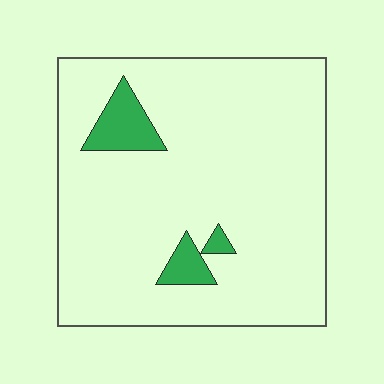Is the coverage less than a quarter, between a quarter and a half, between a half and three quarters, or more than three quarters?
Less than a quarter.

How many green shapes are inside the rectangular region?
3.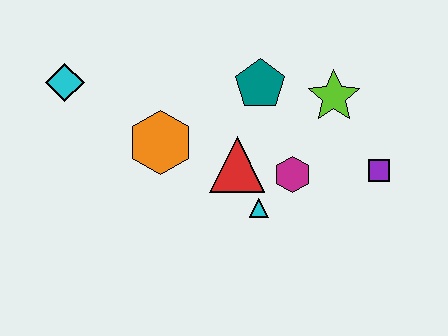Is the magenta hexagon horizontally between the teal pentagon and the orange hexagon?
No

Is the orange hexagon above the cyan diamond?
No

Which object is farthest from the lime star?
The cyan diamond is farthest from the lime star.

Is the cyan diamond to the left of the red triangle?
Yes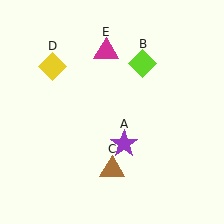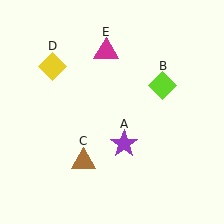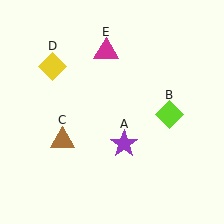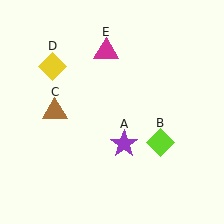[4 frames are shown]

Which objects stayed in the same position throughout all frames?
Purple star (object A) and yellow diamond (object D) and magenta triangle (object E) remained stationary.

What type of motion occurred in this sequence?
The lime diamond (object B), brown triangle (object C) rotated clockwise around the center of the scene.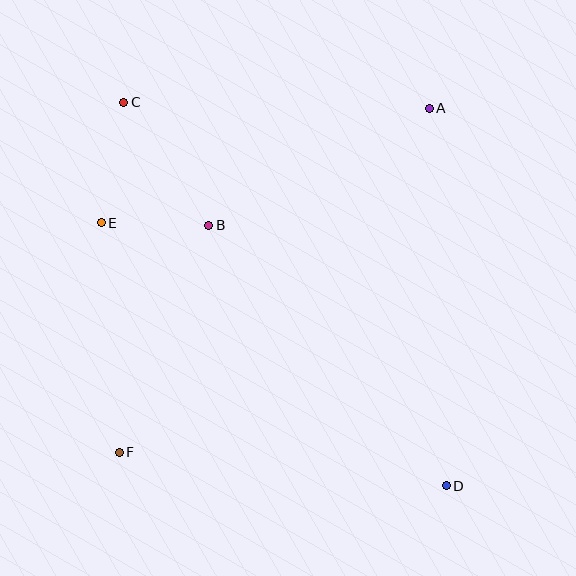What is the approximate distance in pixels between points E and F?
The distance between E and F is approximately 231 pixels.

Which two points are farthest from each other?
Points C and D are farthest from each other.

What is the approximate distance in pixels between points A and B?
The distance between A and B is approximately 250 pixels.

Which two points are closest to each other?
Points B and E are closest to each other.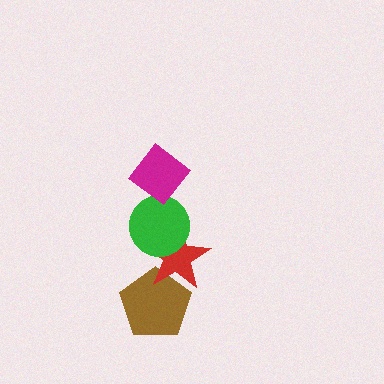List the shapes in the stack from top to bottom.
From top to bottom: the magenta diamond, the green circle, the red star, the brown pentagon.